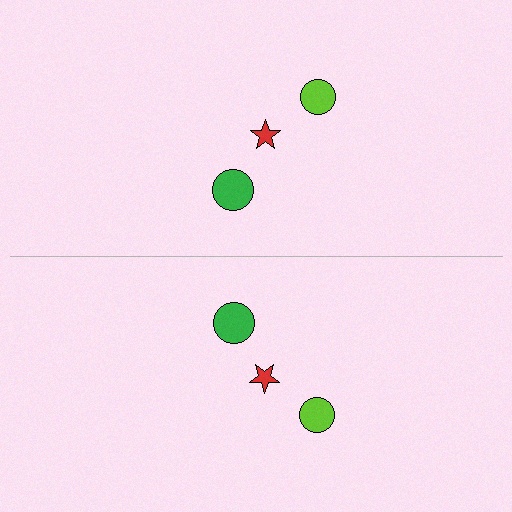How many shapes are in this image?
There are 6 shapes in this image.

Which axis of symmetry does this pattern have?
The pattern has a horizontal axis of symmetry running through the center of the image.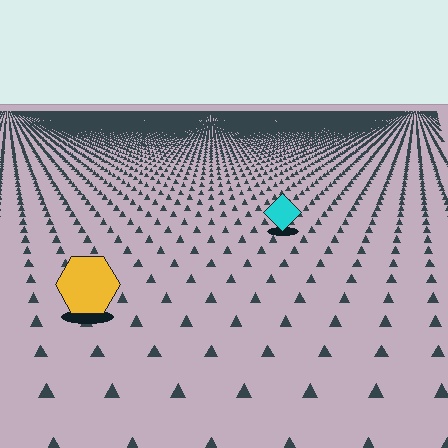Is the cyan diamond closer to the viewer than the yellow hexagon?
No. The yellow hexagon is closer — you can tell from the texture gradient: the ground texture is coarser near it.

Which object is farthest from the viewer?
The cyan diamond is farthest from the viewer. It appears smaller and the ground texture around it is denser.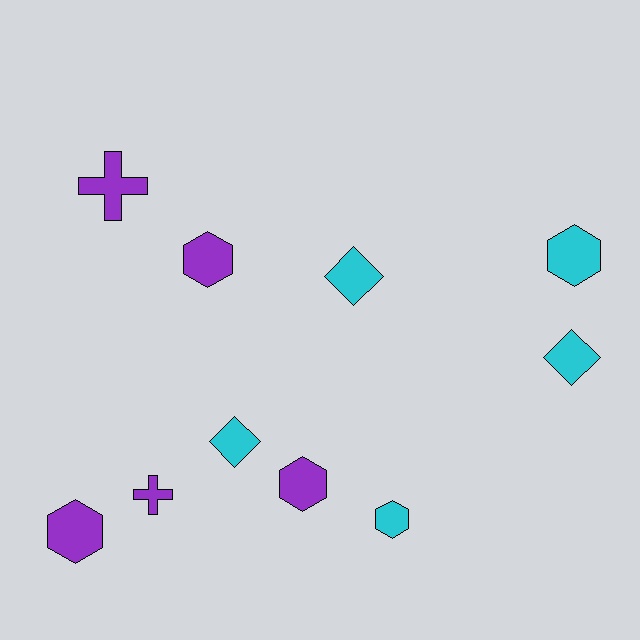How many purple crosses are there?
There are 2 purple crosses.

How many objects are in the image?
There are 10 objects.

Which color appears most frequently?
Cyan, with 5 objects.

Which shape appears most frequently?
Hexagon, with 5 objects.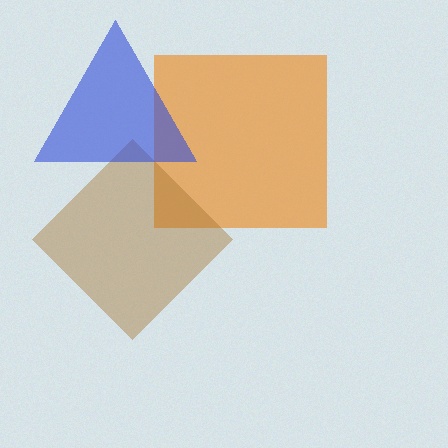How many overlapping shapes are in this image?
There are 3 overlapping shapes in the image.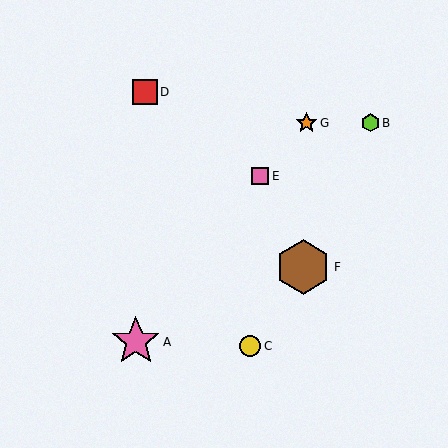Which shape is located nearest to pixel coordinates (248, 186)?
The pink square (labeled E) at (260, 176) is nearest to that location.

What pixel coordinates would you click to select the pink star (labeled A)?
Click at (136, 342) to select the pink star A.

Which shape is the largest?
The brown hexagon (labeled F) is the largest.